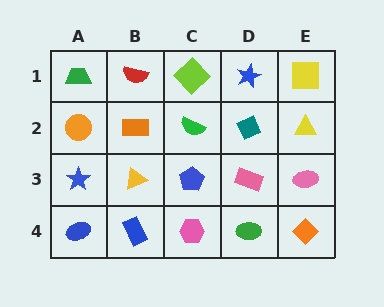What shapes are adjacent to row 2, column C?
A lime diamond (row 1, column C), a blue pentagon (row 3, column C), an orange rectangle (row 2, column B), a teal diamond (row 2, column D).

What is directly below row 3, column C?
A pink hexagon.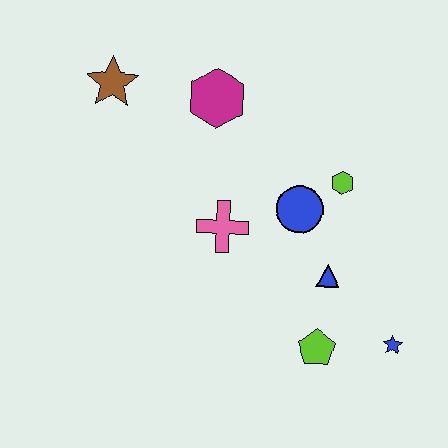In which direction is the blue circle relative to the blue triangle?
The blue circle is above the blue triangle.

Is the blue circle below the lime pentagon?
No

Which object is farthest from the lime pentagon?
The brown star is farthest from the lime pentagon.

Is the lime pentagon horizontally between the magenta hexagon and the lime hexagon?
Yes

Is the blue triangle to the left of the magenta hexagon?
No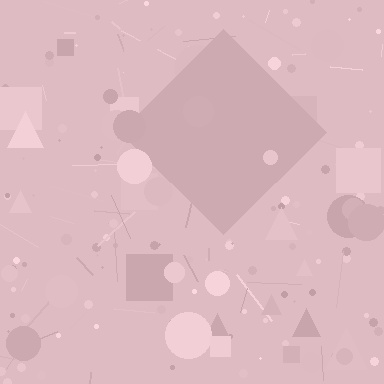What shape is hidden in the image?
A diamond is hidden in the image.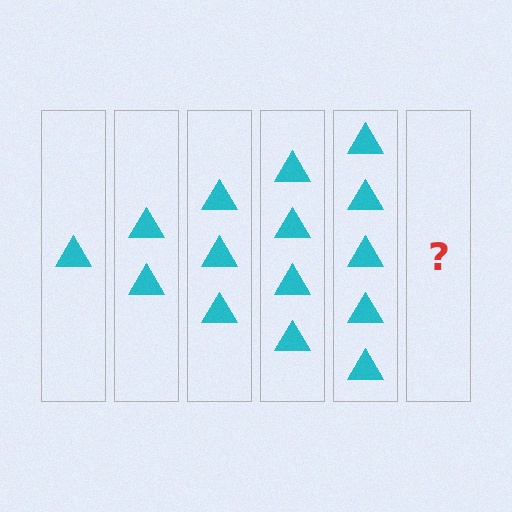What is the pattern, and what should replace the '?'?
The pattern is that each step adds one more triangle. The '?' should be 6 triangles.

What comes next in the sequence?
The next element should be 6 triangles.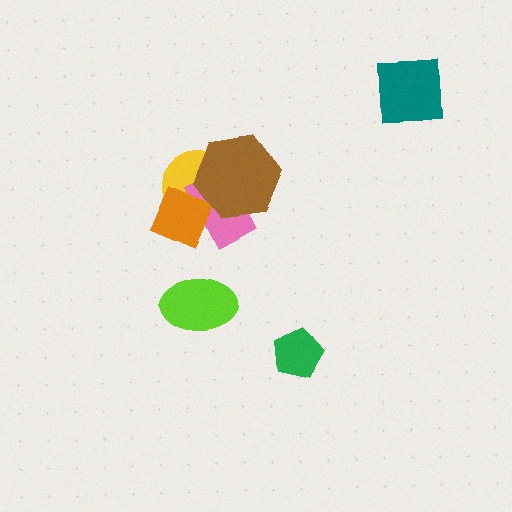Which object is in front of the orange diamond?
The brown hexagon is in front of the orange diamond.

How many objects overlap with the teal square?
0 objects overlap with the teal square.